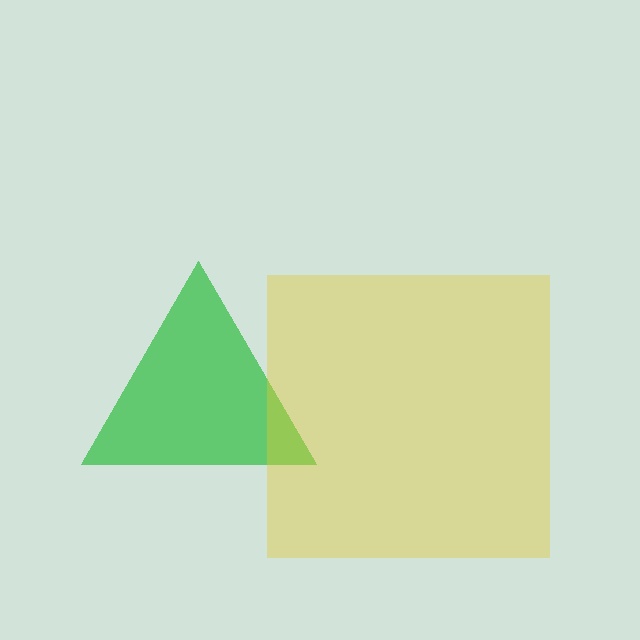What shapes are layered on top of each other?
The layered shapes are: a green triangle, a yellow square.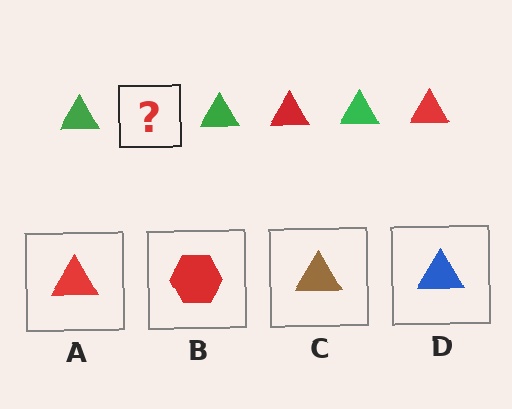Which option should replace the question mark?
Option A.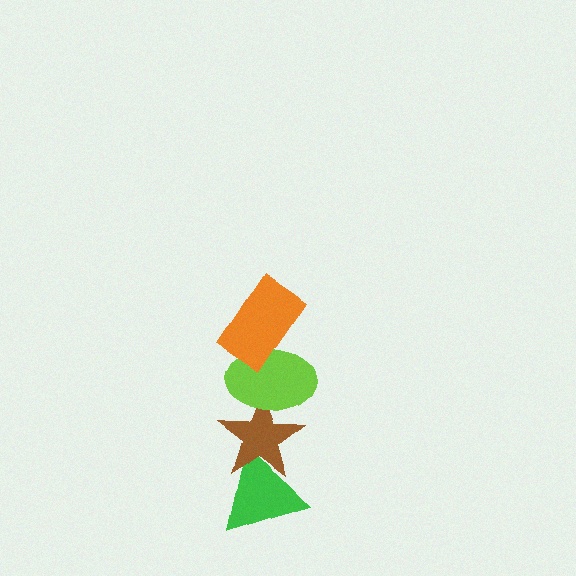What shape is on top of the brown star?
The lime ellipse is on top of the brown star.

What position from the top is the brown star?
The brown star is 3rd from the top.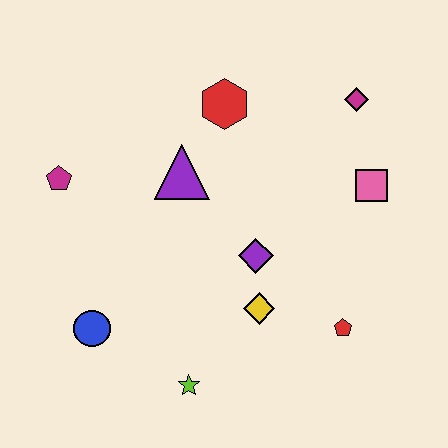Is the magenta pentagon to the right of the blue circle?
No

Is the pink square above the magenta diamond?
No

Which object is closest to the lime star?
The yellow diamond is closest to the lime star.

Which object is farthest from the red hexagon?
The lime star is farthest from the red hexagon.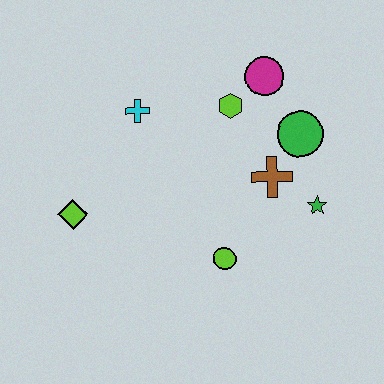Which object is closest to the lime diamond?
The cyan cross is closest to the lime diamond.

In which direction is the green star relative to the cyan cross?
The green star is to the right of the cyan cross.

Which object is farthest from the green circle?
The lime diamond is farthest from the green circle.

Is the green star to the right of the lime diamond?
Yes